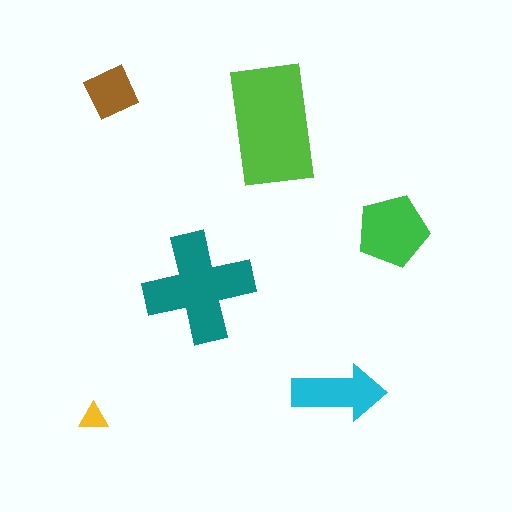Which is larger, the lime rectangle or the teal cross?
The lime rectangle.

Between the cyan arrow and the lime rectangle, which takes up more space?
The lime rectangle.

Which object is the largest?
The lime rectangle.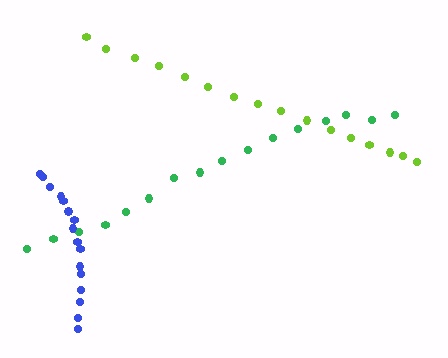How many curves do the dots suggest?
There are 3 distinct paths.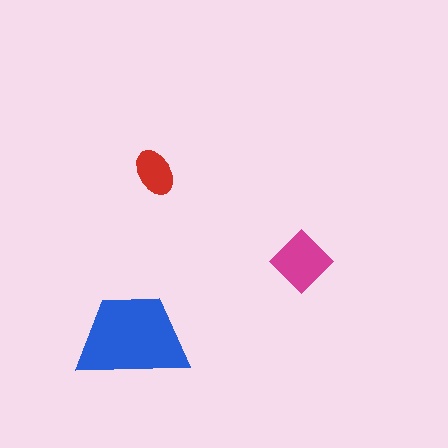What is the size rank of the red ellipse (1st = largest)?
3rd.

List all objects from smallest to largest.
The red ellipse, the magenta diamond, the blue trapezoid.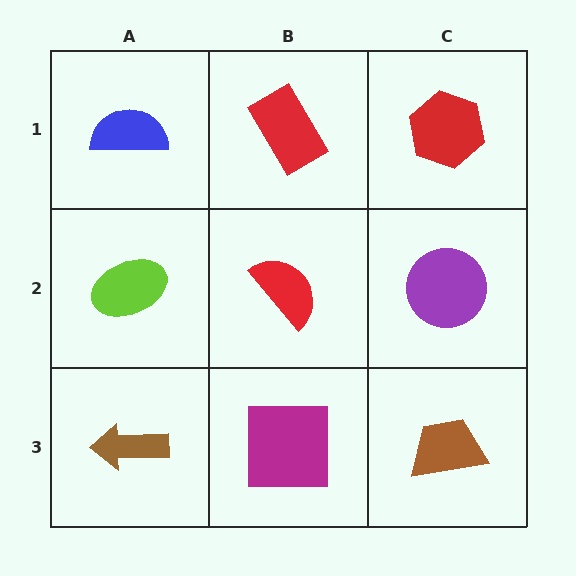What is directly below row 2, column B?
A magenta square.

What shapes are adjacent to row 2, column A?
A blue semicircle (row 1, column A), a brown arrow (row 3, column A), a red semicircle (row 2, column B).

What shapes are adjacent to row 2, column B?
A red rectangle (row 1, column B), a magenta square (row 3, column B), a lime ellipse (row 2, column A), a purple circle (row 2, column C).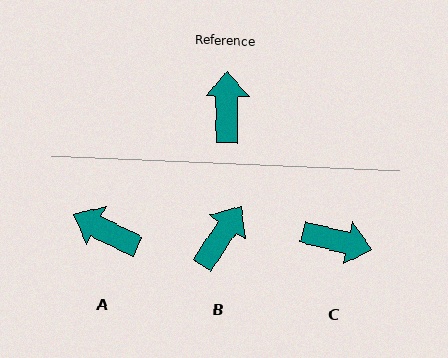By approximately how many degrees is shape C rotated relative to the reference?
Approximately 104 degrees clockwise.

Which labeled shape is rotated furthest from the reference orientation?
C, about 104 degrees away.